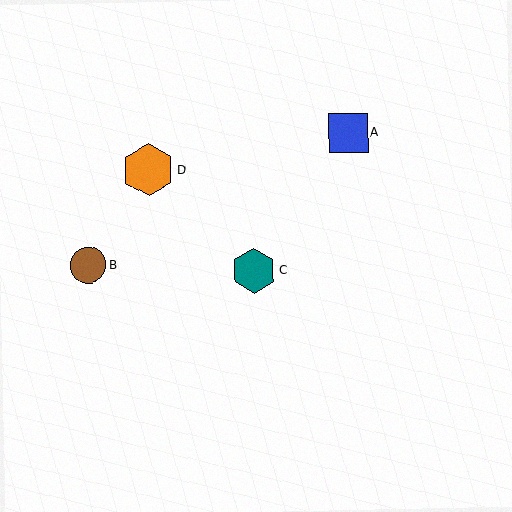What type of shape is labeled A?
Shape A is a blue square.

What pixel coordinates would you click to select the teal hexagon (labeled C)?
Click at (254, 271) to select the teal hexagon C.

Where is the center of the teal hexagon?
The center of the teal hexagon is at (254, 271).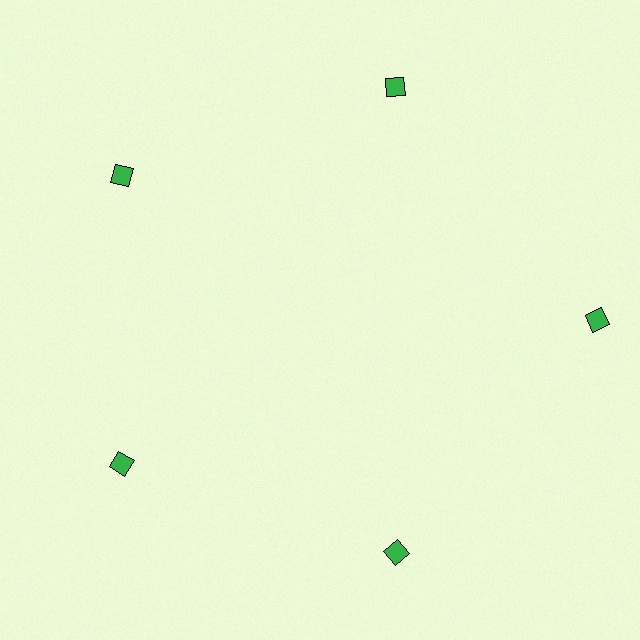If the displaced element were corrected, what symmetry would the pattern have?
It would have 5-fold rotational symmetry — the pattern would map onto itself every 72 degrees.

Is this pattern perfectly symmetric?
No. The 5 green diamonds are arranged in a ring, but one element near the 3 o'clock position is pushed outward from the center, breaking the 5-fold rotational symmetry.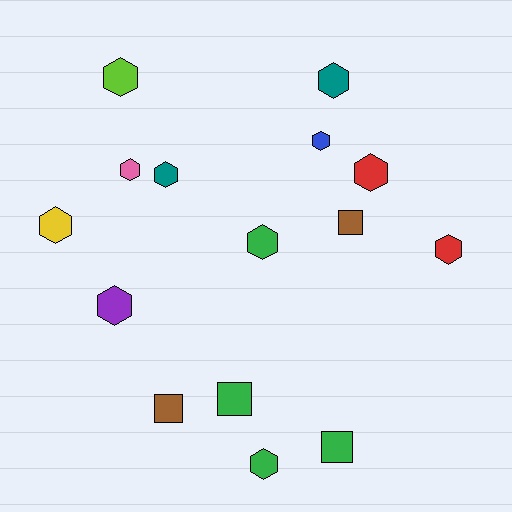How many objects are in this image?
There are 15 objects.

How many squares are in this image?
There are 4 squares.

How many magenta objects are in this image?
There are no magenta objects.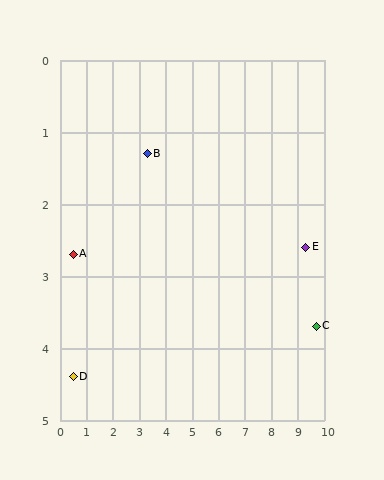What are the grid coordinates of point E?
Point E is at approximately (9.3, 2.6).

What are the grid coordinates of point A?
Point A is at approximately (0.5, 2.7).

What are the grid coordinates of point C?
Point C is at approximately (9.7, 3.7).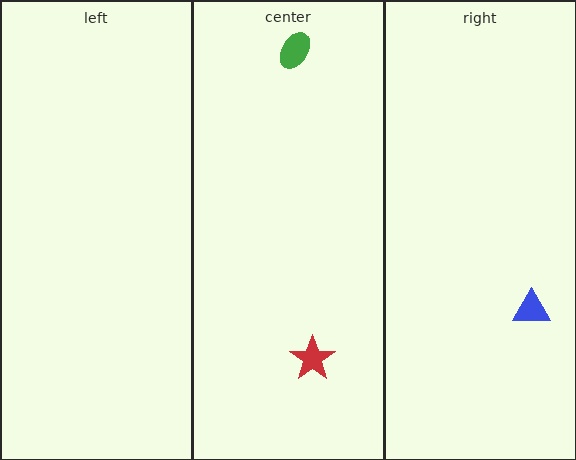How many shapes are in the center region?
2.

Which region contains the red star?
The center region.